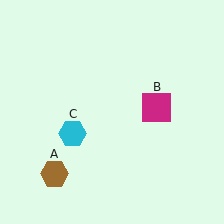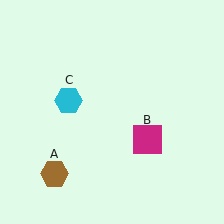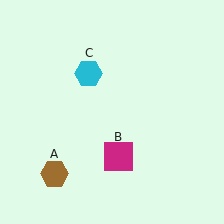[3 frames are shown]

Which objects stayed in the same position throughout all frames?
Brown hexagon (object A) remained stationary.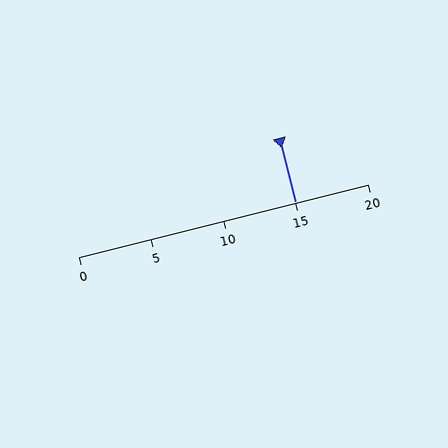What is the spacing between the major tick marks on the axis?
The major ticks are spaced 5 apart.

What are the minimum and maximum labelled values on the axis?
The axis runs from 0 to 20.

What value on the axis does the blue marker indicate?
The marker indicates approximately 15.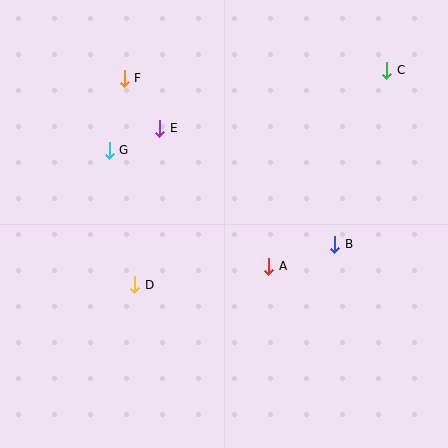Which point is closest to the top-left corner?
Point F is closest to the top-left corner.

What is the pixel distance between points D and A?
The distance between D and A is 135 pixels.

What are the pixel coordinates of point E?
Point E is at (160, 128).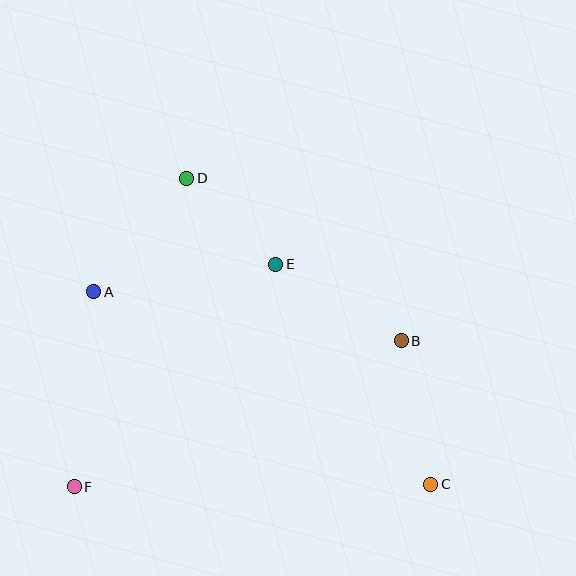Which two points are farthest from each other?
Points C and D are farthest from each other.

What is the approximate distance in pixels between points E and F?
The distance between E and F is approximately 300 pixels.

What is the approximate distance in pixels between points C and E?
The distance between C and E is approximately 269 pixels.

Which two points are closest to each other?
Points D and E are closest to each other.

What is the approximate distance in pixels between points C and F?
The distance between C and F is approximately 357 pixels.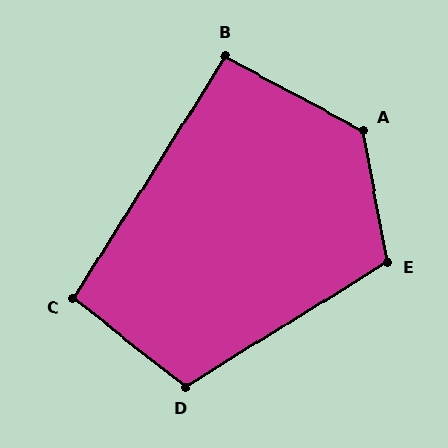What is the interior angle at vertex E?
Approximately 111 degrees (obtuse).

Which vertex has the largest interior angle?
A, at approximately 128 degrees.